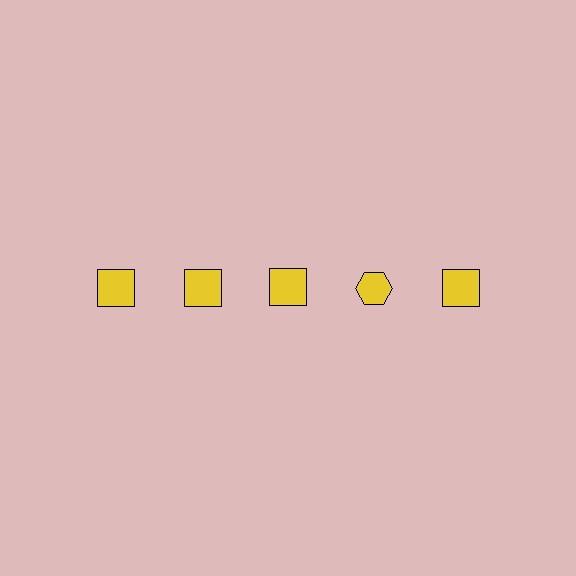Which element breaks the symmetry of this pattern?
The yellow hexagon in the top row, second from right column breaks the symmetry. All other shapes are yellow squares.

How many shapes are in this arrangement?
There are 5 shapes arranged in a grid pattern.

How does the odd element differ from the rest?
It has a different shape: hexagon instead of square.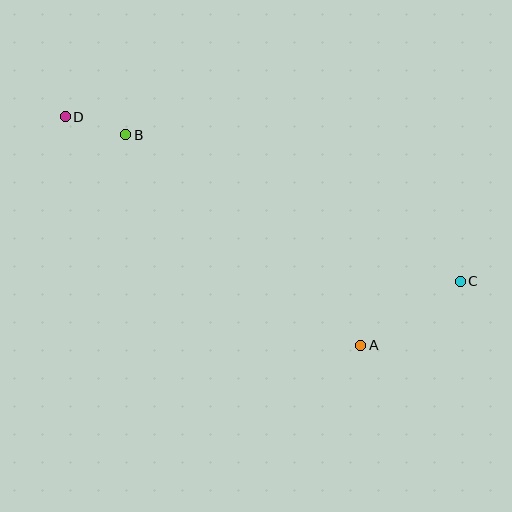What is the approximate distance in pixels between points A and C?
The distance between A and C is approximately 118 pixels.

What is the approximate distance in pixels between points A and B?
The distance between A and B is approximately 316 pixels.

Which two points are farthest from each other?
Points C and D are farthest from each other.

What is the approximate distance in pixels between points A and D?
The distance between A and D is approximately 374 pixels.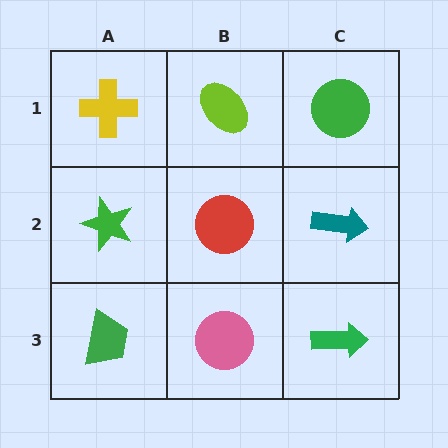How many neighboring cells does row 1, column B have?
3.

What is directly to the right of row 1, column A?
A lime ellipse.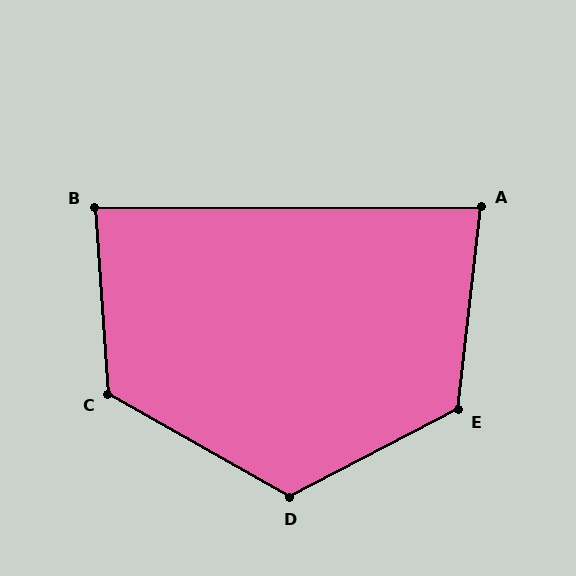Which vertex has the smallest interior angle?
A, at approximately 84 degrees.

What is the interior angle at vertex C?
Approximately 123 degrees (obtuse).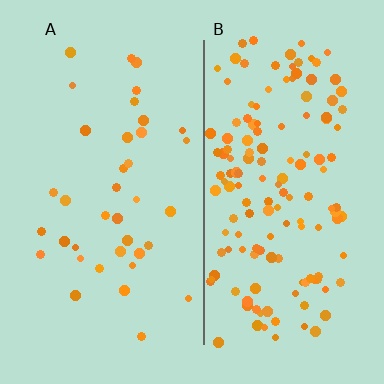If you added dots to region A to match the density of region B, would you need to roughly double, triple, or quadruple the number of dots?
Approximately quadruple.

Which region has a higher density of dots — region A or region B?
B (the right).